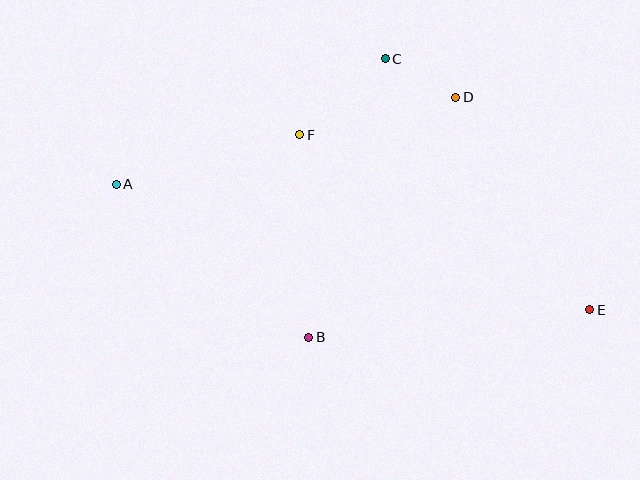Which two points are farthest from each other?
Points A and E are farthest from each other.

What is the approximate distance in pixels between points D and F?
The distance between D and F is approximately 160 pixels.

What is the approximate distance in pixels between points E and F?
The distance between E and F is approximately 339 pixels.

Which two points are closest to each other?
Points C and D are closest to each other.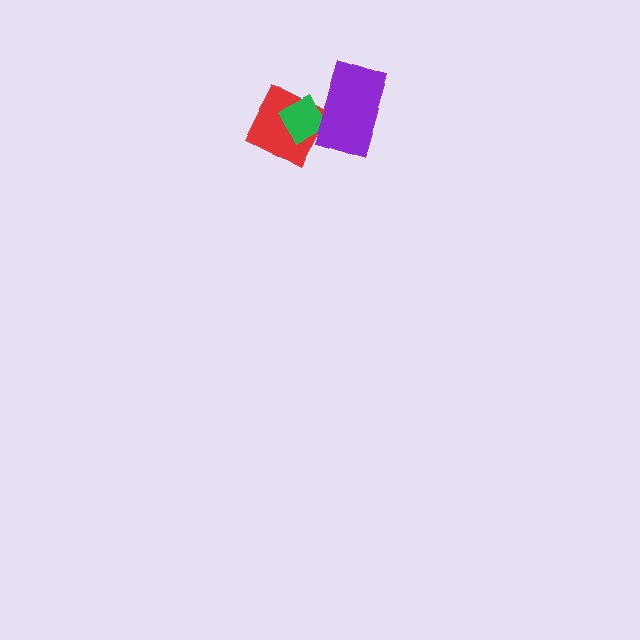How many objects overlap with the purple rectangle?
2 objects overlap with the purple rectangle.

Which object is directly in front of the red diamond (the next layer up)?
The green diamond is directly in front of the red diamond.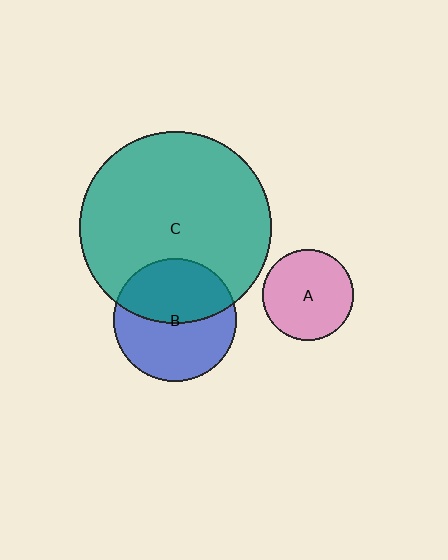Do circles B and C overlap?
Yes.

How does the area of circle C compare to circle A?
Approximately 4.5 times.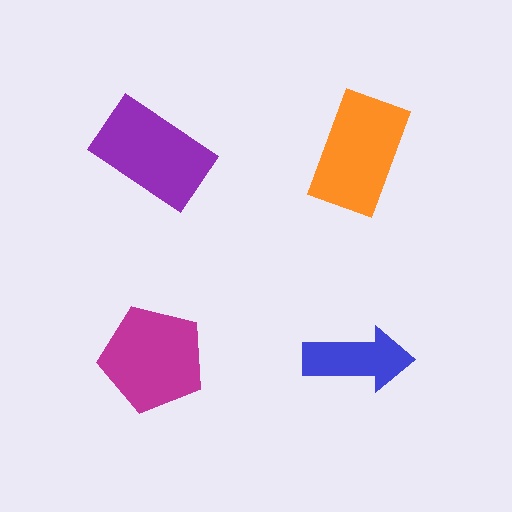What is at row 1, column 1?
A purple rectangle.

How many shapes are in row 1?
2 shapes.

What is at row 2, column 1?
A magenta pentagon.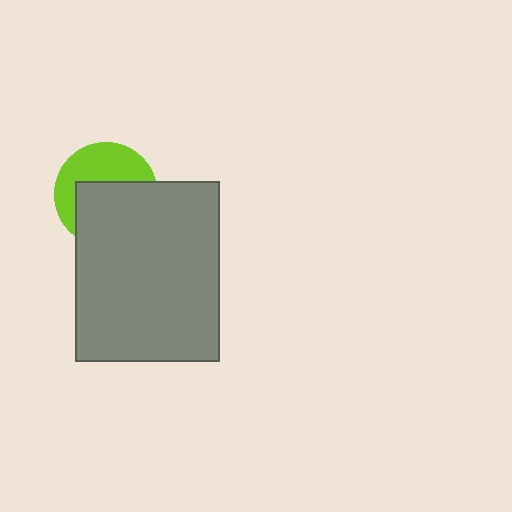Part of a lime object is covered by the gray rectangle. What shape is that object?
It is a circle.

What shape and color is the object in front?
The object in front is a gray rectangle.